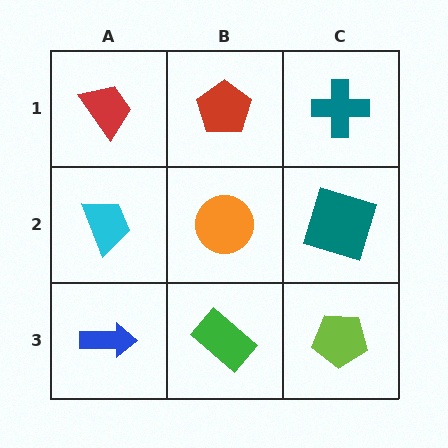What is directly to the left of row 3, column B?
A blue arrow.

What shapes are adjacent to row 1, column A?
A cyan trapezoid (row 2, column A), a red pentagon (row 1, column B).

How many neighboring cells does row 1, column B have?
3.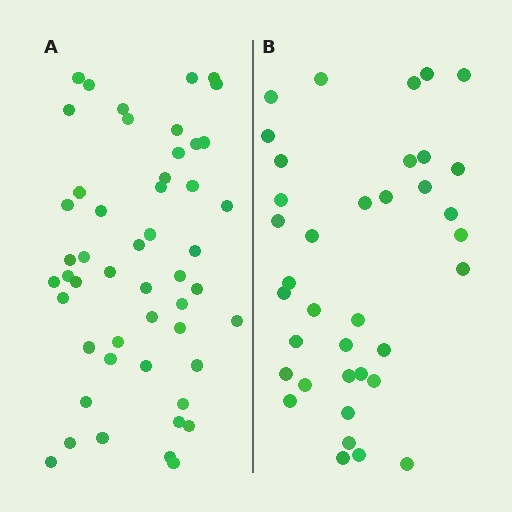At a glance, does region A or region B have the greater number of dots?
Region A (the left region) has more dots.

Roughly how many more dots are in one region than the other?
Region A has approximately 15 more dots than region B.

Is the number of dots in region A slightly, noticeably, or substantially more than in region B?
Region A has noticeably more, but not dramatically so. The ratio is roughly 1.4 to 1.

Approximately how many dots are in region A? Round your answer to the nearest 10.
About 50 dots.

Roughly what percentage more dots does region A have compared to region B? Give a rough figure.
About 35% more.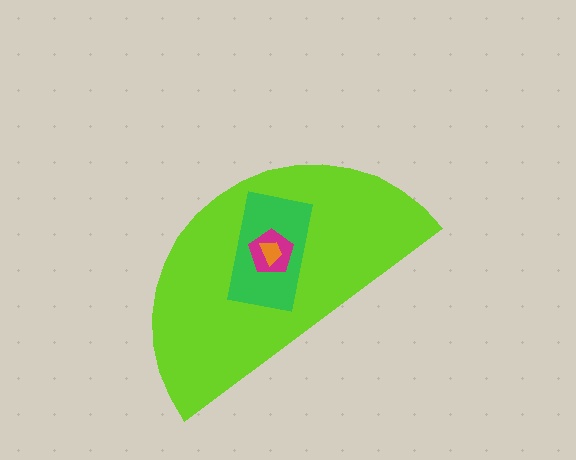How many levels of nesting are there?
4.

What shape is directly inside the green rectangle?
The magenta pentagon.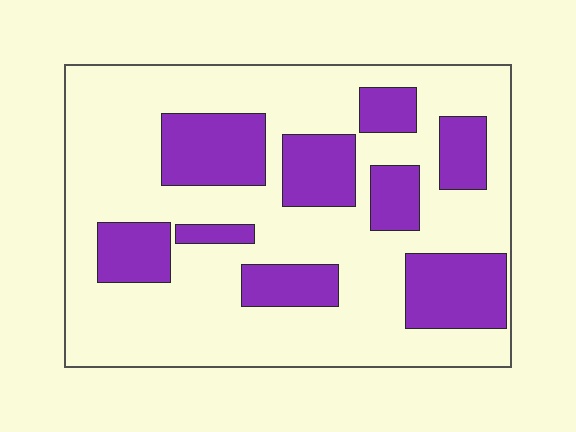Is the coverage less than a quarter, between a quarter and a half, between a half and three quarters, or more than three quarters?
Between a quarter and a half.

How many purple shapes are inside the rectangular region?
9.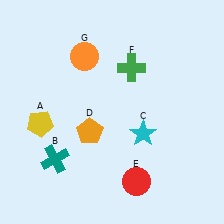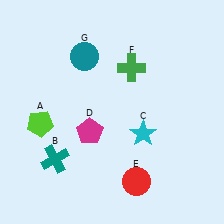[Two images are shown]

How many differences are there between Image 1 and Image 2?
There are 3 differences between the two images.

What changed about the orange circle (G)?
In Image 1, G is orange. In Image 2, it changed to teal.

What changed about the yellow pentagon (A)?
In Image 1, A is yellow. In Image 2, it changed to lime.